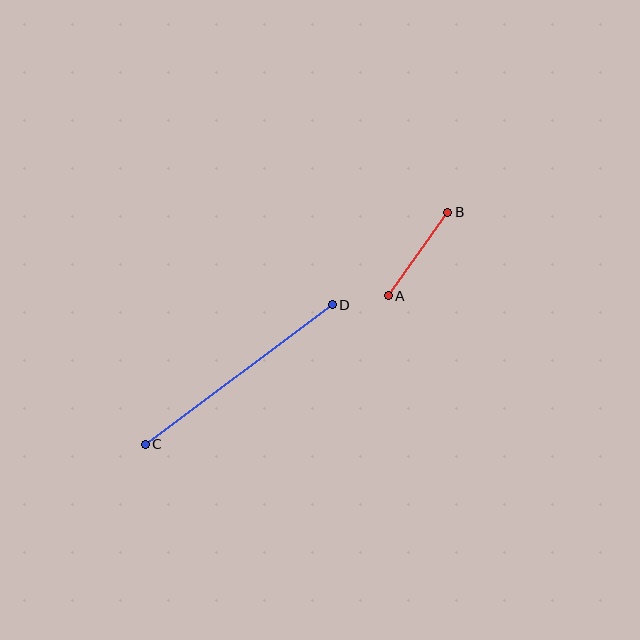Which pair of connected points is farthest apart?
Points C and D are farthest apart.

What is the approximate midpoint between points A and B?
The midpoint is at approximately (418, 254) pixels.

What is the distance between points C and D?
The distance is approximately 233 pixels.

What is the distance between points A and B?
The distance is approximately 103 pixels.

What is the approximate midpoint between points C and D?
The midpoint is at approximately (239, 375) pixels.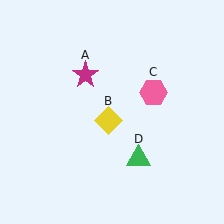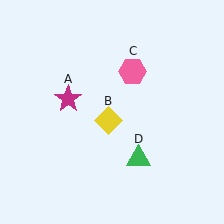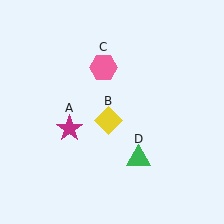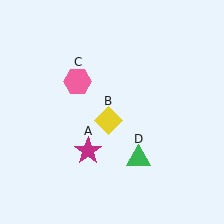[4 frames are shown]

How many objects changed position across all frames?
2 objects changed position: magenta star (object A), pink hexagon (object C).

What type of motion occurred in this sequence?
The magenta star (object A), pink hexagon (object C) rotated counterclockwise around the center of the scene.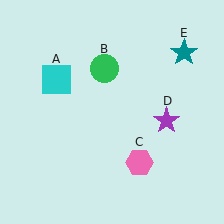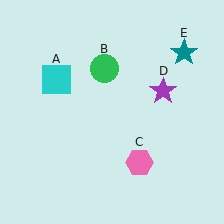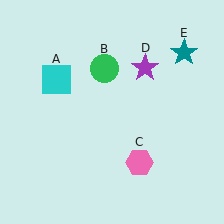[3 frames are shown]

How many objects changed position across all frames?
1 object changed position: purple star (object D).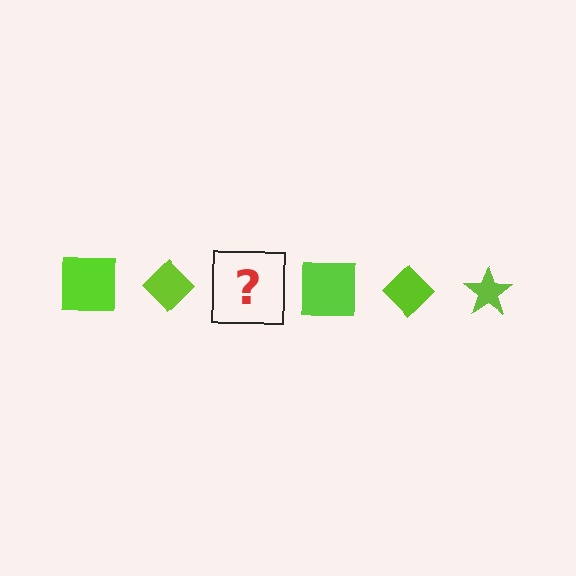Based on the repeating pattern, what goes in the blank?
The blank should be a lime star.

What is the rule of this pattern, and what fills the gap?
The rule is that the pattern cycles through square, diamond, star shapes in lime. The gap should be filled with a lime star.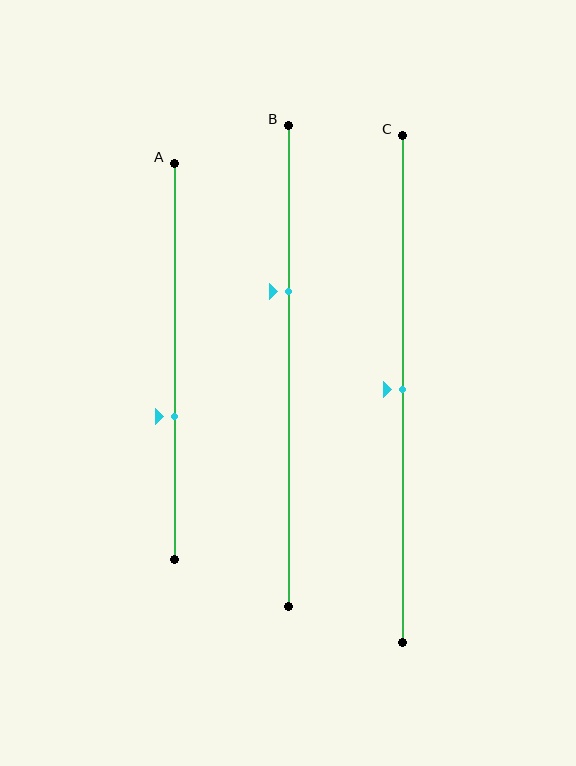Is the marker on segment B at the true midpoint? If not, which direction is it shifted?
No, the marker on segment B is shifted upward by about 16% of the segment length.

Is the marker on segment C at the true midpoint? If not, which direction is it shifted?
Yes, the marker on segment C is at the true midpoint.